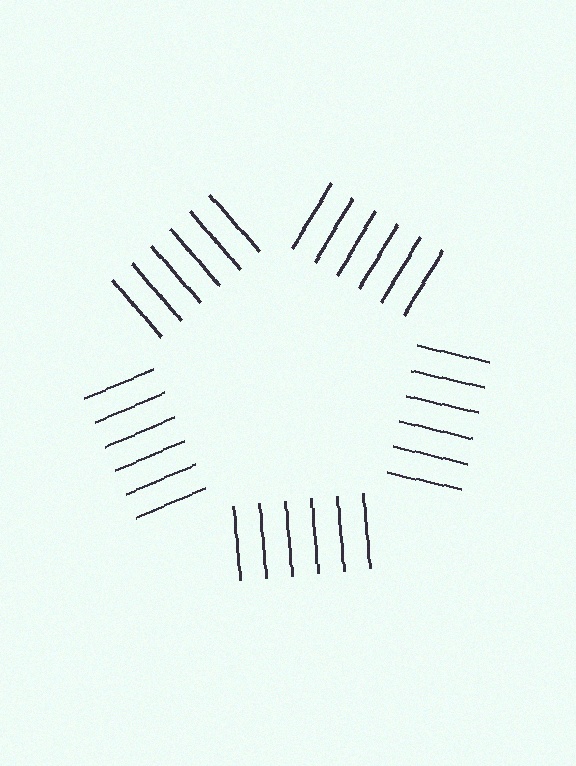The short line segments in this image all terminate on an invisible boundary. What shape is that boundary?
An illusory pentagon — the line segments terminate on its edges but no continuous stroke is drawn.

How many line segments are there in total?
30 — 6 along each of the 5 edges.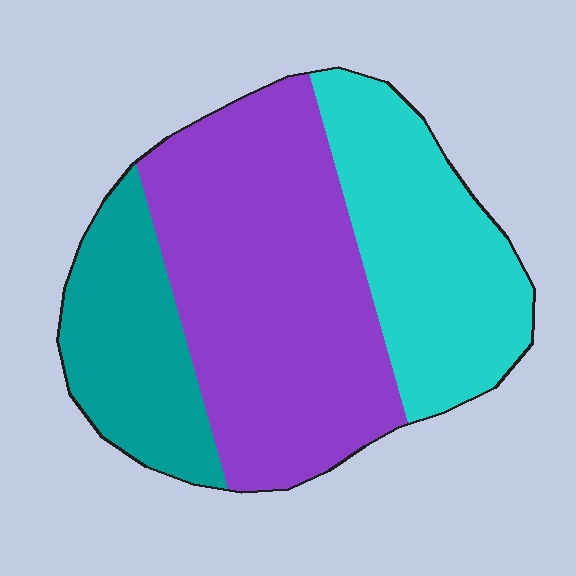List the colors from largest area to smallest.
From largest to smallest: purple, cyan, teal.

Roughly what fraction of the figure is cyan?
Cyan covers 30% of the figure.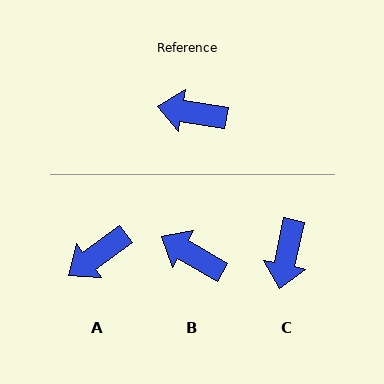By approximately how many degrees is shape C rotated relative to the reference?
Approximately 88 degrees counter-clockwise.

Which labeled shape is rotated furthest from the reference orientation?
C, about 88 degrees away.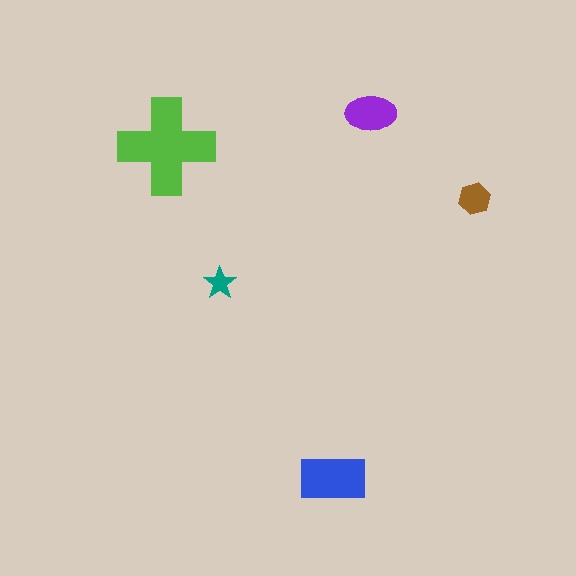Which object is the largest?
The lime cross.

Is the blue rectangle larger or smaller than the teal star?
Larger.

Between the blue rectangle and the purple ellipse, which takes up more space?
The blue rectangle.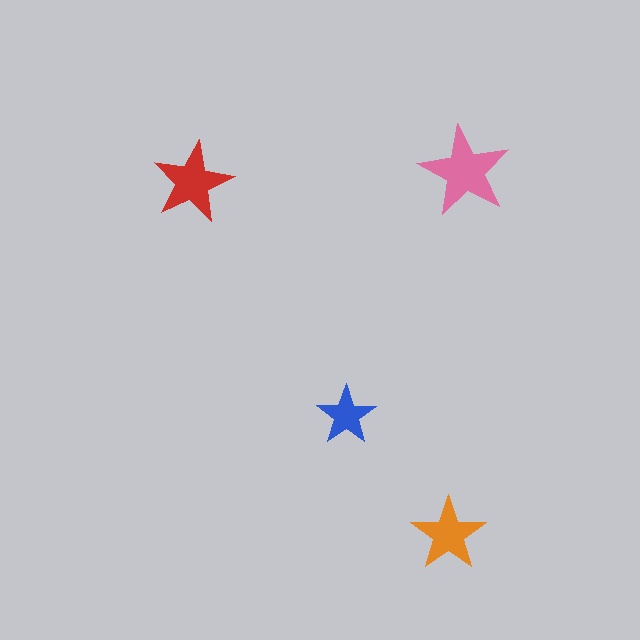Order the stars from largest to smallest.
the pink one, the red one, the orange one, the blue one.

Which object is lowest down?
The orange star is bottommost.